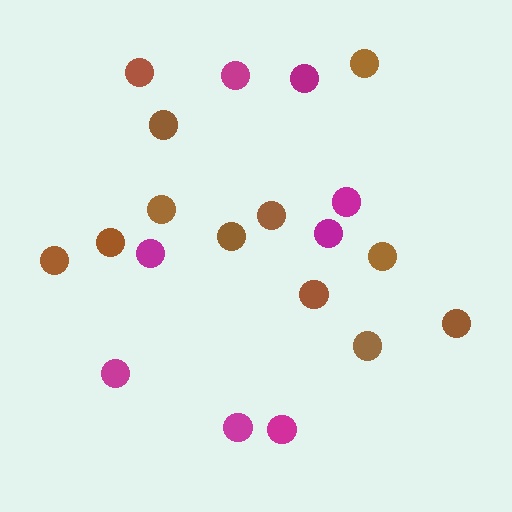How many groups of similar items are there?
There are 2 groups: one group of brown circles (12) and one group of magenta circles (8).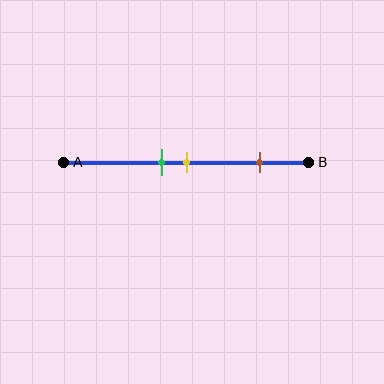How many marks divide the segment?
There are 3 marks dividing the segment.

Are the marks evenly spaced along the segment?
No, the marks are not evenly spaced.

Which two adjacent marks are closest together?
The green and yellow marks are the closest adjacent pair.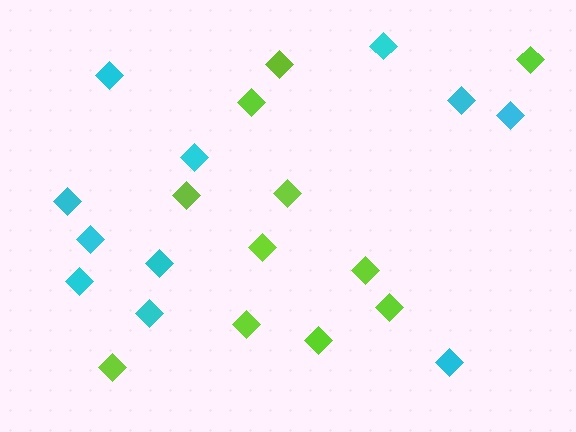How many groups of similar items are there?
There are 2 groups: one group of lime diamonds (11) and one group of cyan diamonds (11).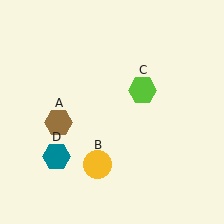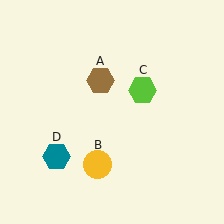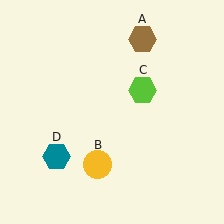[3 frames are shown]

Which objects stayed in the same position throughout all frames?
Yellow circle (object B) and lime hexagon (object C) and teal hexagon (object D) remained stationary.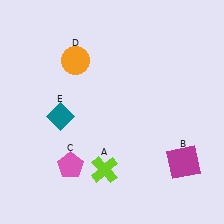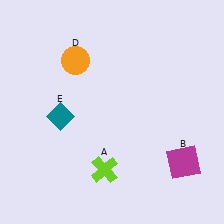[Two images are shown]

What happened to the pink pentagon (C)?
The pink pentagon (C) was removed in Image 2. It was in the bottom-left area of Image 1.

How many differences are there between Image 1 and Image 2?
There is 1 difference between the two images.